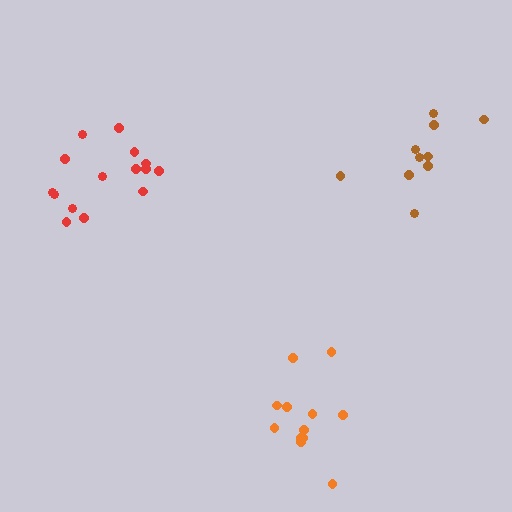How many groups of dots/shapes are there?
There are 3 groups.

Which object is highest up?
The brown cluster is topmost.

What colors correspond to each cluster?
The clusters are colored: orange, brown, red.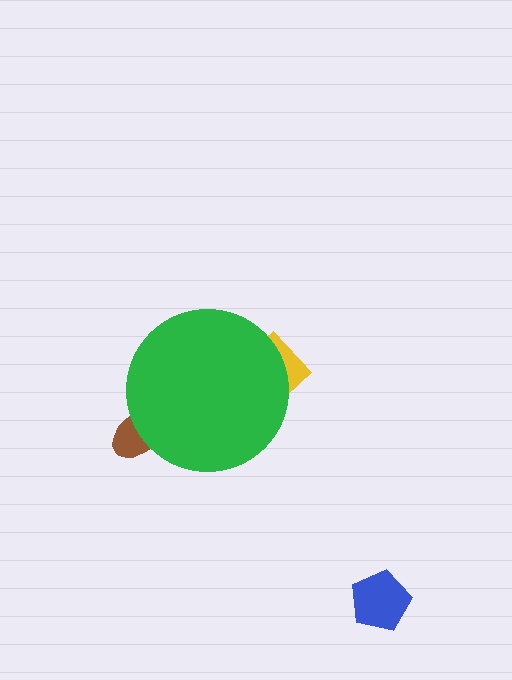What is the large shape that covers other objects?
A green circle.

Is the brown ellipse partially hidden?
Yes, the brown ellipse is partially hidden behind the green circle.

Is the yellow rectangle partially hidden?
Yes, the yellow rectangle is partially hidden behind the green circle.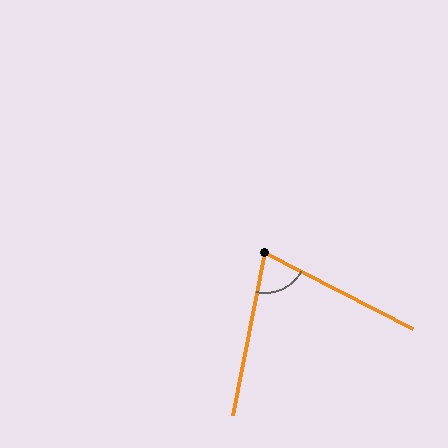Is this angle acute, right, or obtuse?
It is acute.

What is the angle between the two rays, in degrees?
Approximately 74 degrees.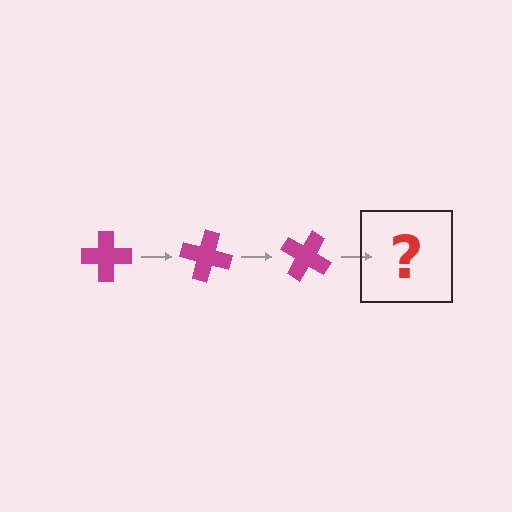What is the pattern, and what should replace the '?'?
The pattern is that the cross rotates 15 degrees each step. The '?' should be a magenta cross rotated 45 degrees.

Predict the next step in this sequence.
The next step is a magenta cross rotated 45 degrees.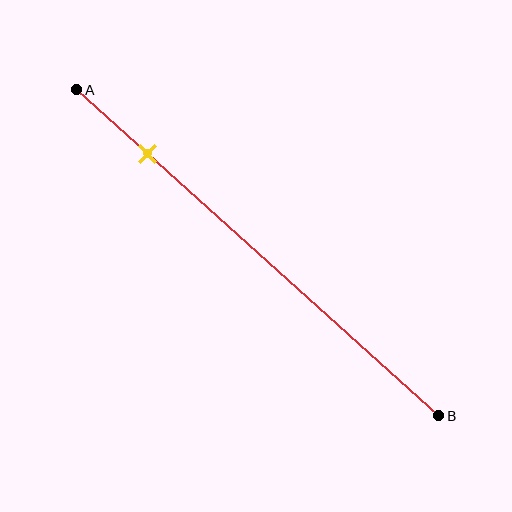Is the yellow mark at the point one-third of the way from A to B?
No, the mark is at about 20% from A, not at the 33% one-third point.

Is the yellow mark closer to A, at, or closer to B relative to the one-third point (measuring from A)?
The yellow mark is closer to point A than the one-third point of segment AB.